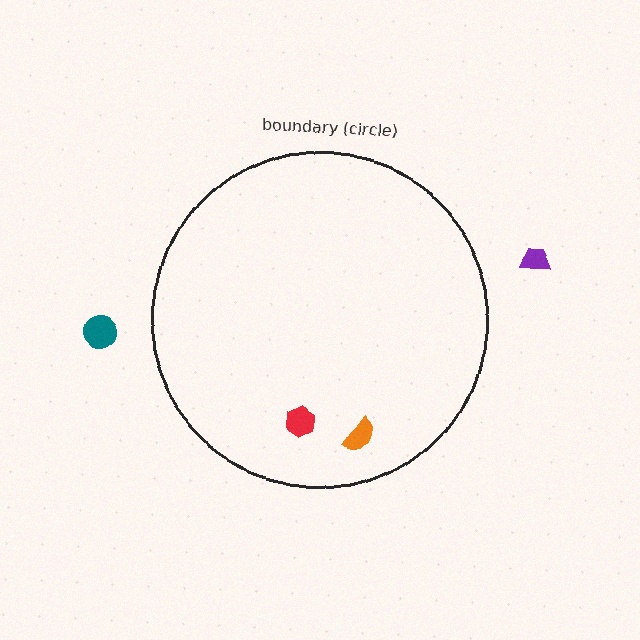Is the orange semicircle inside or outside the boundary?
Inside.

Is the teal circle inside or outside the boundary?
Outside.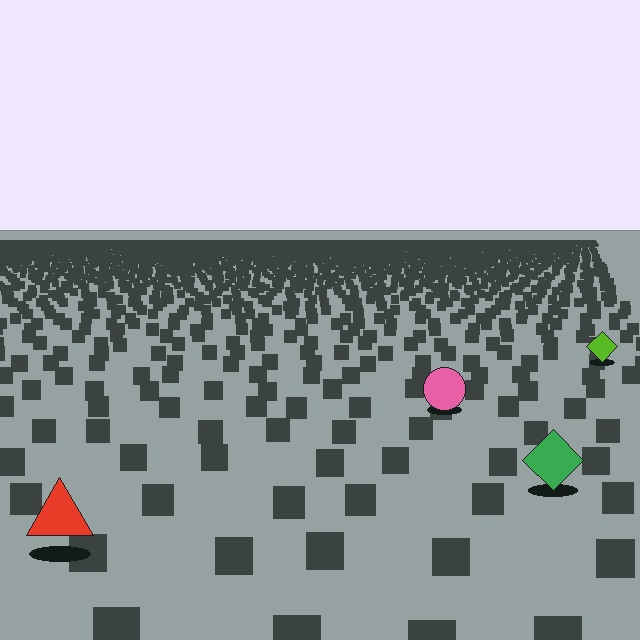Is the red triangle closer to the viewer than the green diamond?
Yes. The red triangle is closer — you can tell from the texture gradient: the ground texture is coarser near it.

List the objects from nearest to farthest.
From nearest to farthest: the red triangle, the green diamond, the pink circle, the lime diamond.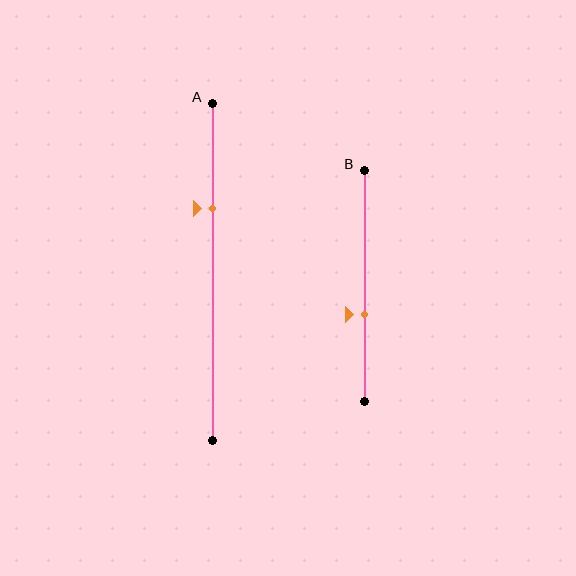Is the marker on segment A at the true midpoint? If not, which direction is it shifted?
No, the marker on segment A is shifted upward by about 19% of the segment length.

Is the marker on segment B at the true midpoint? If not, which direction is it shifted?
No, the marker on segment B is shifted downward by about 12% of the segment length.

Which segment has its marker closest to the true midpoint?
Segment B has its marker closest to the true midpoint.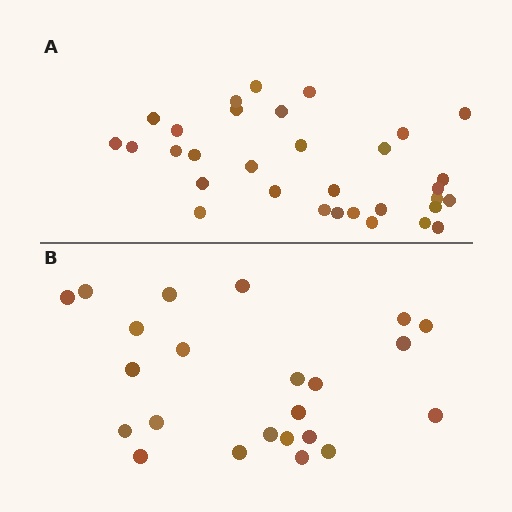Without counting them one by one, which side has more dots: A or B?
Region A (the top region) has more dots.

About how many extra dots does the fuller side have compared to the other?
Region A has roughly 8 or so more dots than region B.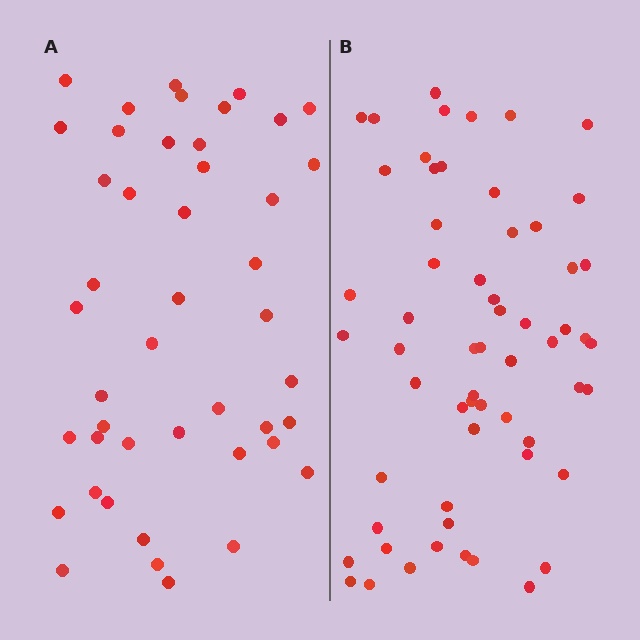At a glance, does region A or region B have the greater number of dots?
Region B (the right region) has more dots.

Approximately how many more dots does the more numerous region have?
Region B has approximately 15 more dots than region A.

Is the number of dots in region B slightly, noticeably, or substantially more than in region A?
Region B has noticeably more, but not dramatically so. The ratio is roughly 1.3 to 1.